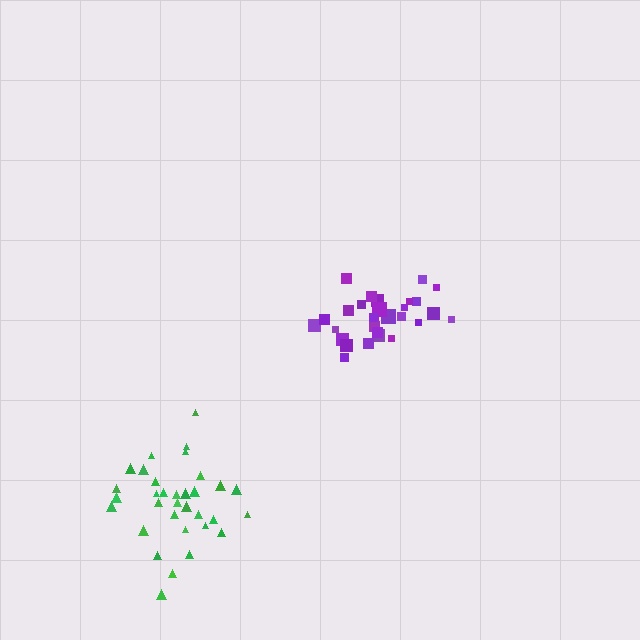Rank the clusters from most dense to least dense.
green, purple.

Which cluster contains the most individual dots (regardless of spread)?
Green (33).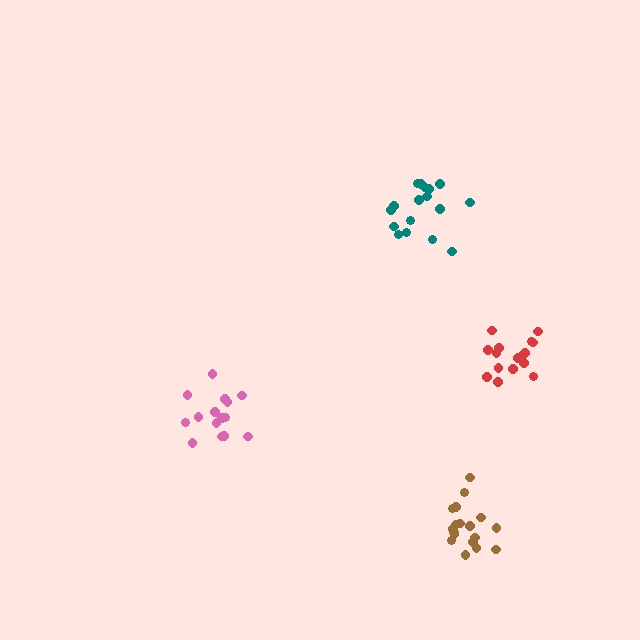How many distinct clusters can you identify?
There are 4 distinct clusters.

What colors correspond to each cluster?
The clusters are colored: teal, red, brown, pink.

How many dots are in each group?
Group 1: 17 dots, Group 2: 16 dots, Group 3: 18 dots, Group 4: 15 dots (66 total).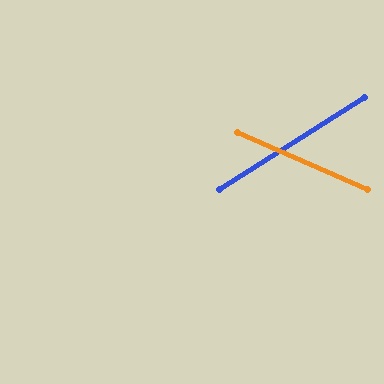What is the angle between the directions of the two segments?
Approximately 56 degrees.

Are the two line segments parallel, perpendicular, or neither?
Neither parallel nor perpendicular — they differ by about 56°.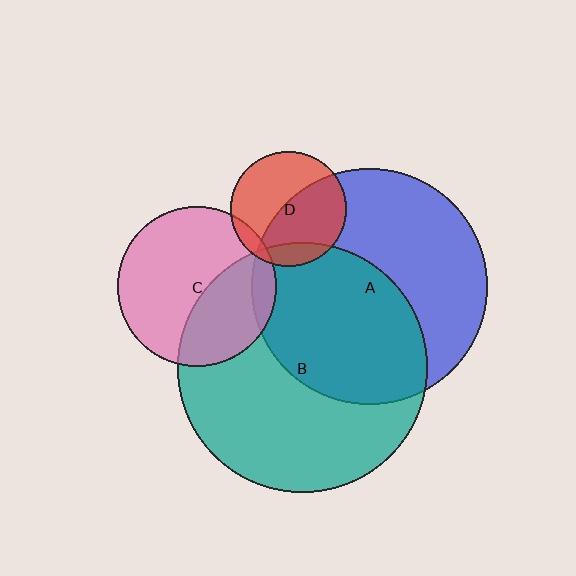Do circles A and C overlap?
Yes.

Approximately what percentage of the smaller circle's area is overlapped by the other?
Approximately 10%.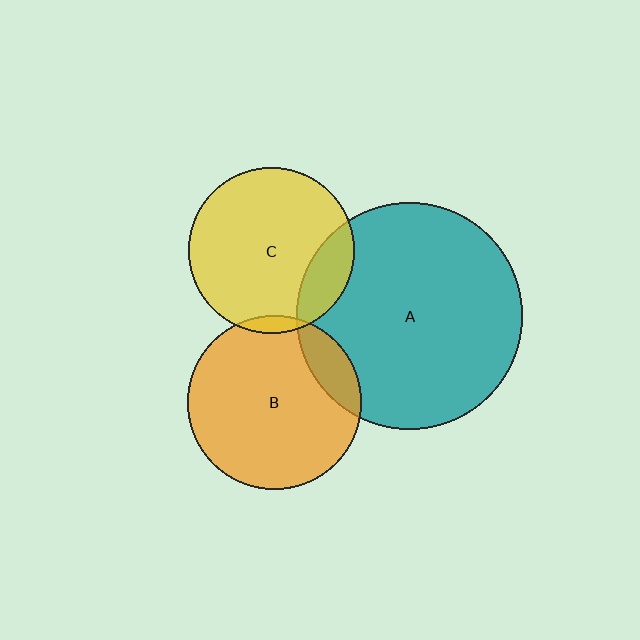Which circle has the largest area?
Circle A (teal).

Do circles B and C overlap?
Yes.